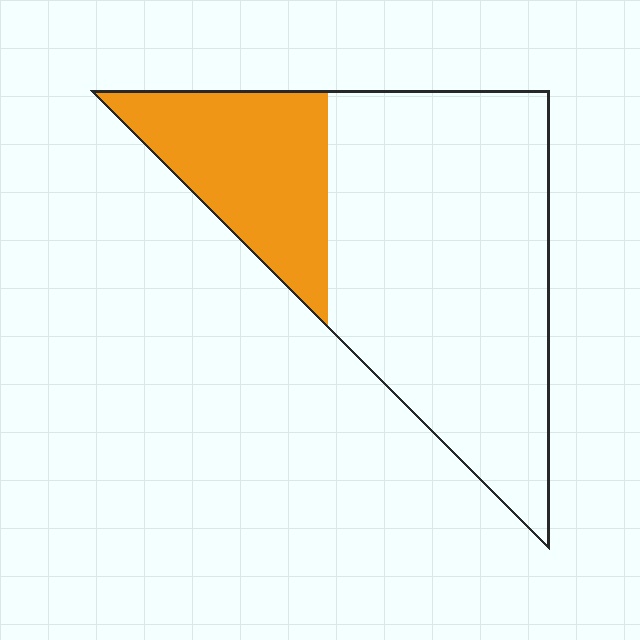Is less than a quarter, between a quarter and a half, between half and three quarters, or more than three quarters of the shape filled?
Between a quarter and a half.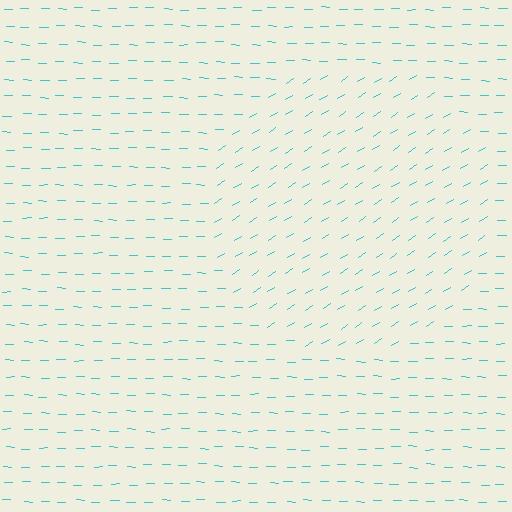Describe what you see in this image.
The image is filled with small cyan line segments. A circle region in the image has lines oriented differently from the surrounding lines, creating a visible texture boundary.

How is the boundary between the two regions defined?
The boundary is defined purely by a change in line orientation (approximately 33 degrees difference). All lines are the same color and thickness.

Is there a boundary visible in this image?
Yes, there is a texture boundary formed by a change in line orientation.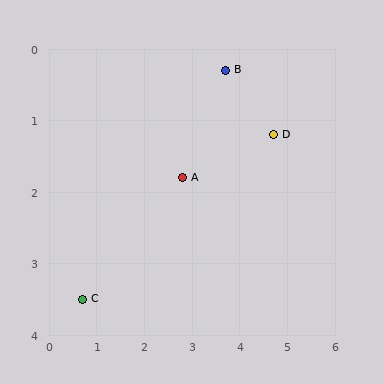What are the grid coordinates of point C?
Point C is at approximately (0.7, 3.5).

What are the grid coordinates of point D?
Point D is at approximately (4.7, 1.2).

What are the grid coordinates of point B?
Point B is at approximately (3.7, 0.3).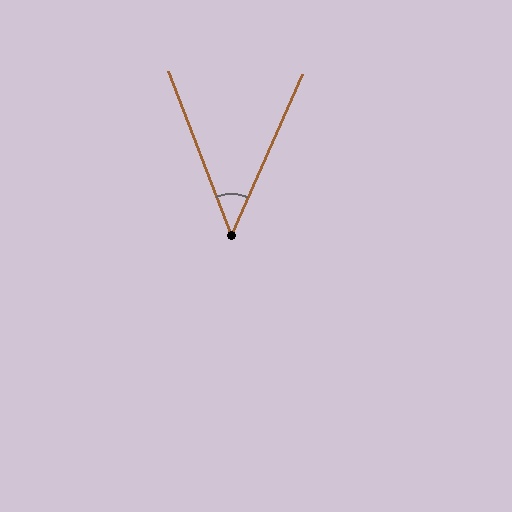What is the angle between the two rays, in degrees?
Approximately 45 degrees.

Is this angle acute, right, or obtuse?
It is acute.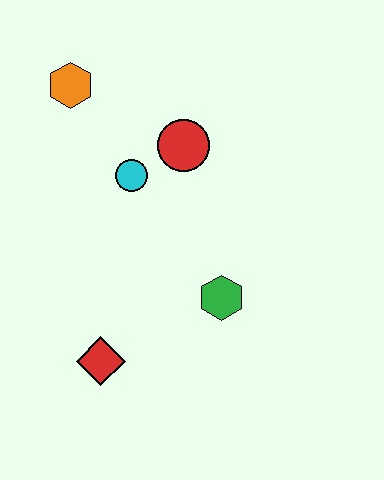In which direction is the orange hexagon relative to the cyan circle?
The orange hexagon is above the cyan circle.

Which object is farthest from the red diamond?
The orange hexagon is farthest from the red diamond.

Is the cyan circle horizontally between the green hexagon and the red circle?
No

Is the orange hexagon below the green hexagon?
No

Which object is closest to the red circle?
The cyan circle is closest to the red circle.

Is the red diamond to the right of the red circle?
No